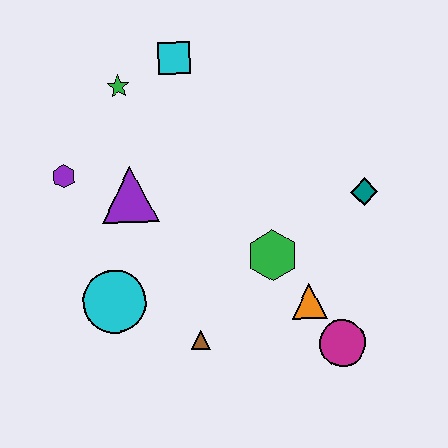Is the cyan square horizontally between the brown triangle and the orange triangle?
No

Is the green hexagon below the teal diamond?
Yes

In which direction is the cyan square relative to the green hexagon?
The cyan square is above the green hexagon.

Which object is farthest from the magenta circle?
The green star is farthest from the magenta circle.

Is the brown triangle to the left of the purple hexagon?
No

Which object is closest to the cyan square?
The green star is closest to the cyan square.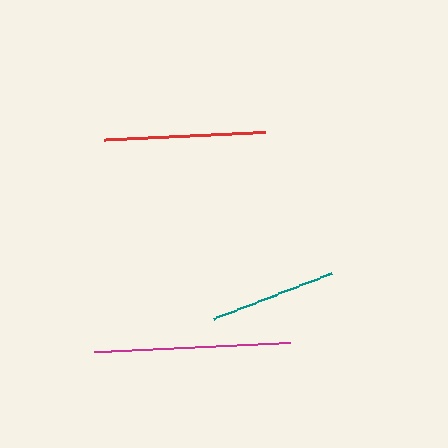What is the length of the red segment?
The red segment is approximately 160 pixels long.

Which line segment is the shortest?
The teal line is the shortest at approximately 126 pixels.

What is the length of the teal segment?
The teal segment is approximately 126 pixels long.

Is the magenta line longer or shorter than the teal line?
The magenta line is longer than the teal line.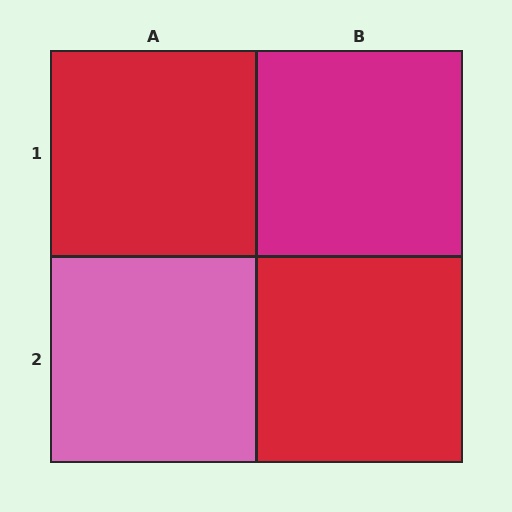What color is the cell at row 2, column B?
Red.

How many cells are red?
2 cells are red.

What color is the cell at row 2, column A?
Pink.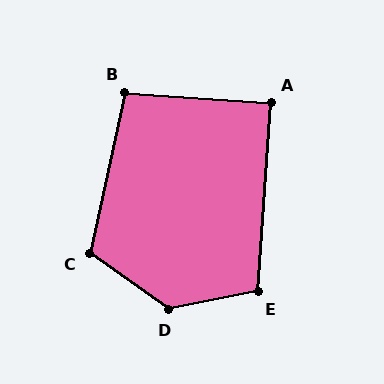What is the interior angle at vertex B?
Approximately 99 degrees (obtuse).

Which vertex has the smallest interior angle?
A, at approximately 90 degrees.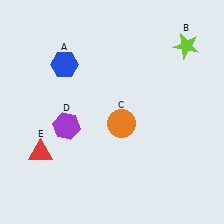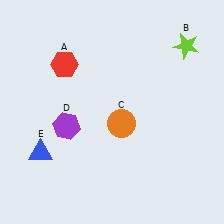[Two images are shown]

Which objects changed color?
A changed from blue to red. E changed from red to blue.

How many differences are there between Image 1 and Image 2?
There are 2 differences between the two images.